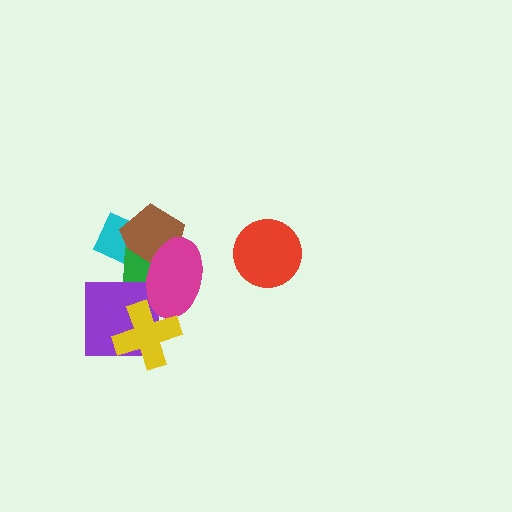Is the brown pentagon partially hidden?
Yes, it is partially covered by another shape.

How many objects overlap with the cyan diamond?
2 objects overlap with the cyan diamond.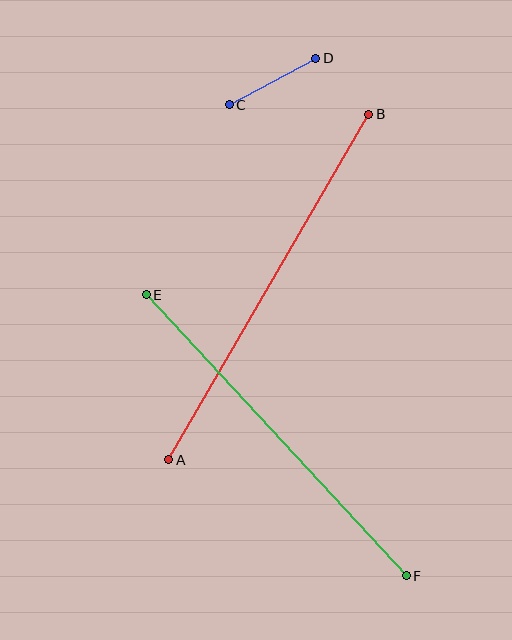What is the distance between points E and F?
The distance is approximately 382 pixels.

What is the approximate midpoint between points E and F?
The midpoint is at approximately (276, 435) pixels.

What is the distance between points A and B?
The distance is approximately 399 pixels.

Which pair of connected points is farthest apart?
Points A and B are farthest apart.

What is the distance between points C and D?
The distance is approximately 98 pixels.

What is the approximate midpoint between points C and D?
The midpoint is at approximately (272, 81) pixels.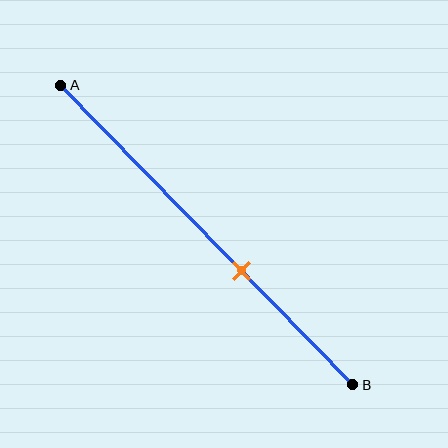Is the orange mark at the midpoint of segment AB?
No, the mark is at about 60% from A, not at the 50% midpoint.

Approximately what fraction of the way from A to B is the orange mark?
The orange mark is approximately 60% of the way from A to B.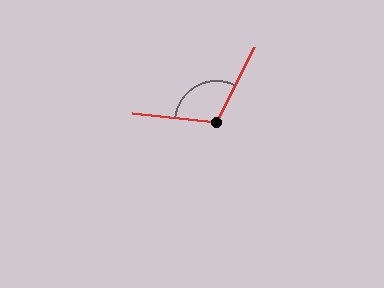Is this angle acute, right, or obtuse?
It is obtuse.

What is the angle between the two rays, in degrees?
Approximately 111 degrees.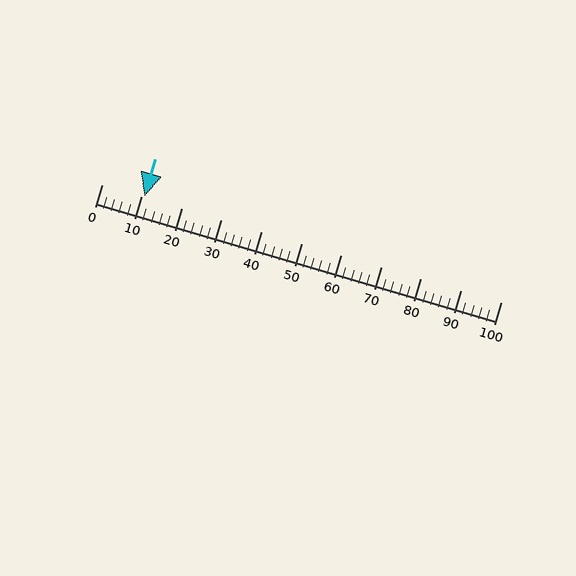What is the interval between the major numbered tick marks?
The major tick marks are spaced 10 units apart.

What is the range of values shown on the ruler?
The ruler shows values from 0 to 100.